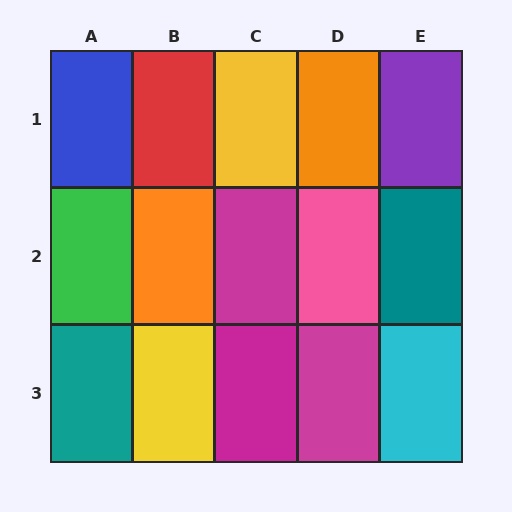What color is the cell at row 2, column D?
Pink.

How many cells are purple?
1 cell is purple.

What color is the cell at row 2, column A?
Green.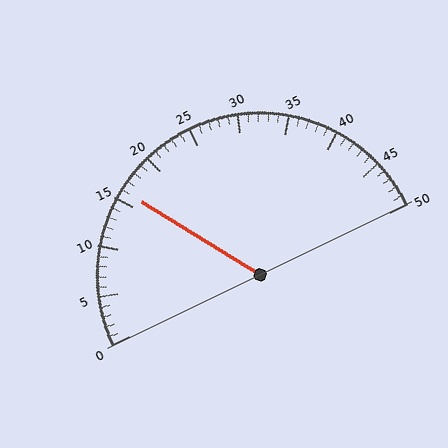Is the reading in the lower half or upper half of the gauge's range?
The reading is in the lower half of the range (0 to 50).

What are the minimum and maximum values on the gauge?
The gauge ranges from 0 to 50.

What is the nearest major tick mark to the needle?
The nearest major tick mark is 15.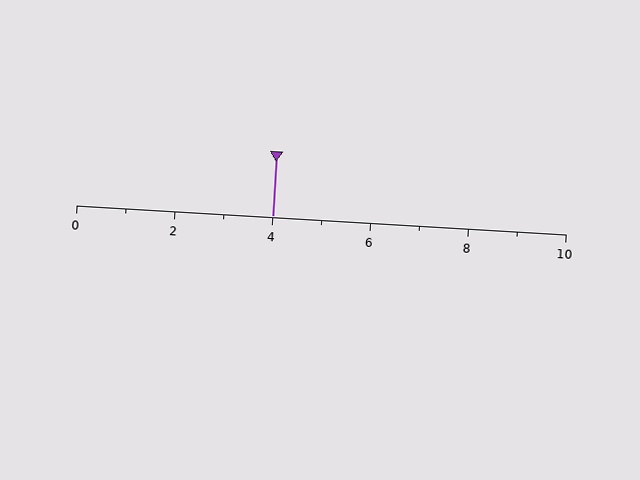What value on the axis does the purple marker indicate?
The marker indicates approximately 4.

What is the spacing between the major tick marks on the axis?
The major ticks are spaced 2 apart.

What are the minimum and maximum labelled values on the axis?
The axis runs from 0 to 10.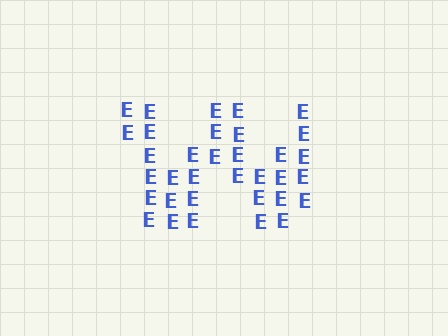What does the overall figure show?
The overall figure shows the letter W.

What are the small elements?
The small elements are letter E's.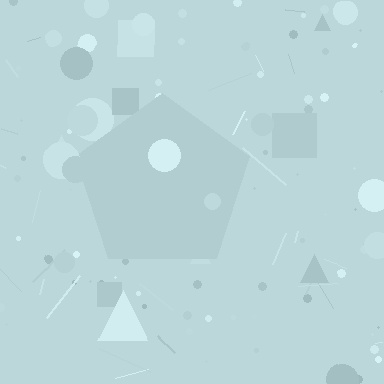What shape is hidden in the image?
A pentagon is hidden in the image.